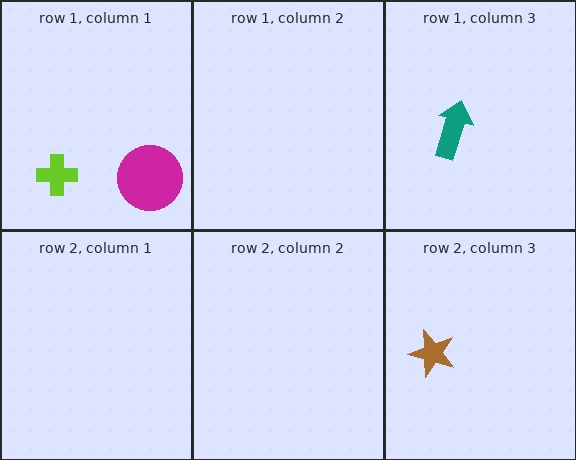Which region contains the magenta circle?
The row 1, column 1 region.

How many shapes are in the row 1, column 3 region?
1.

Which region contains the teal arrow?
The row 1, column 3 region.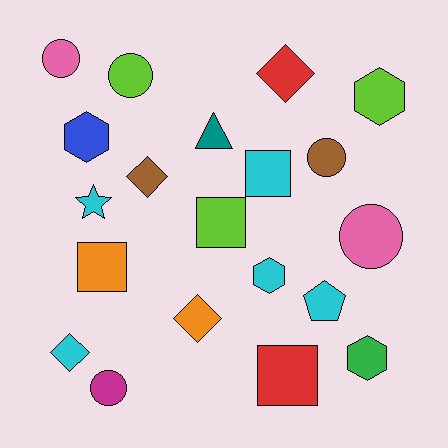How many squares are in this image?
There are 4 squares.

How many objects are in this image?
There are 20 objects.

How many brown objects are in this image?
There are 2 brown objects.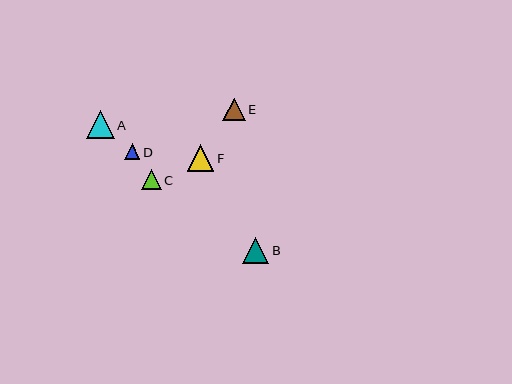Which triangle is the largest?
Triangle A is the largest with a size of approximately 28 pixels.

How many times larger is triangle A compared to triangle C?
Triangle A is approximately 1.4 times the size of triangle C.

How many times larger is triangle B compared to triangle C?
Triangle B is approximately 1.3 times the size of triangle C.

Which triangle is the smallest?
Triangle D is the smallest with a size of approximately 16 pixels.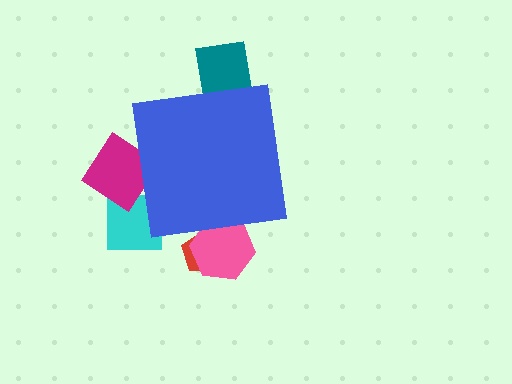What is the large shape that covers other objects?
A blue square.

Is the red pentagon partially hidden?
Yes, the red pentagon is partially hidden behind the blue square.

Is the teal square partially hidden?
Yes, the teal square is partially hidden behind the blue square.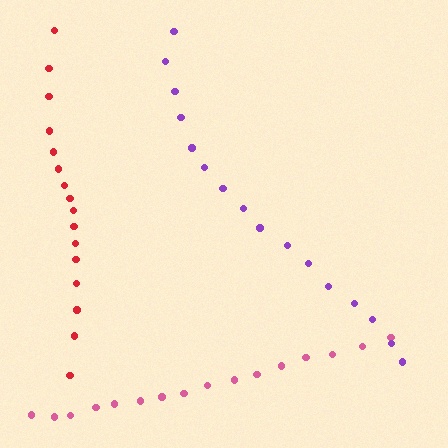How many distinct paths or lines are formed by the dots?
There are 3 distinct paths.